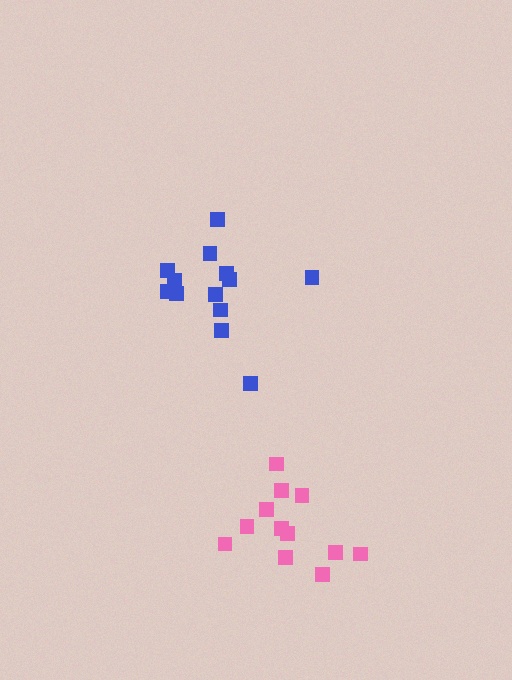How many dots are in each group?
Group 1: 12 dots, Group 2: 13 dots (25 total).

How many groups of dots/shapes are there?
There are 2 groups.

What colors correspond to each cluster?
The clusters are colored: pink, blue.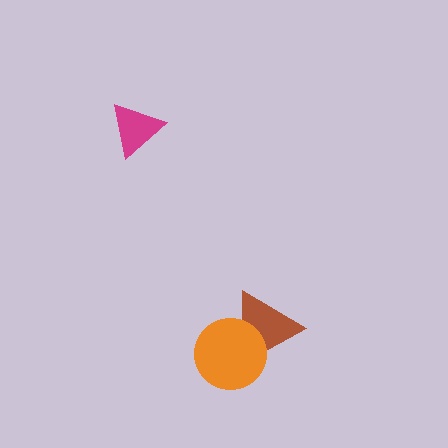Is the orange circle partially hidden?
No, no other shape covers it.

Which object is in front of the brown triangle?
The orange circle is in front of the brown triangle.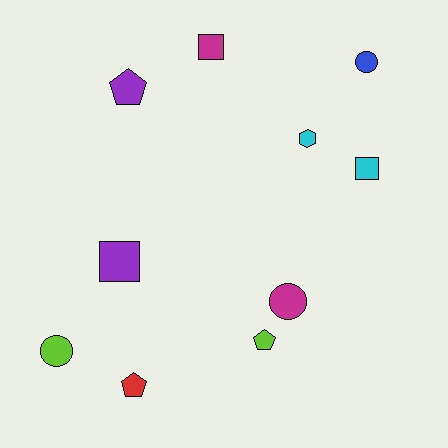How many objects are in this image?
There are 10 objects.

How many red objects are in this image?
There is 1 red object.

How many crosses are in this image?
There are no crosses.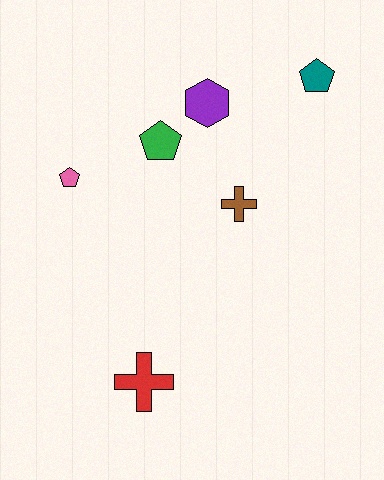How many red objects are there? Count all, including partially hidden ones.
There is 1 red object.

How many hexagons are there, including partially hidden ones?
There is 1 hexagon.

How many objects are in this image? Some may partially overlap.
There are 6 objects.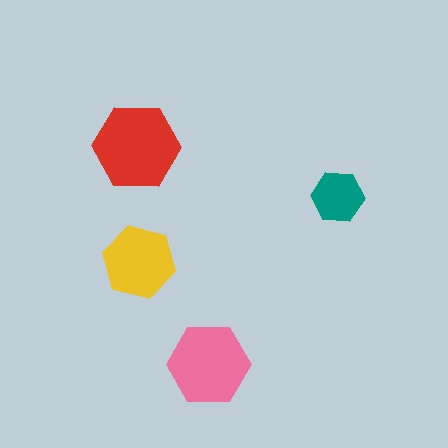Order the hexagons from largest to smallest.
the red one, the pink one, the yellow one, the teal one.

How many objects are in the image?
There are 4 objects in the image.